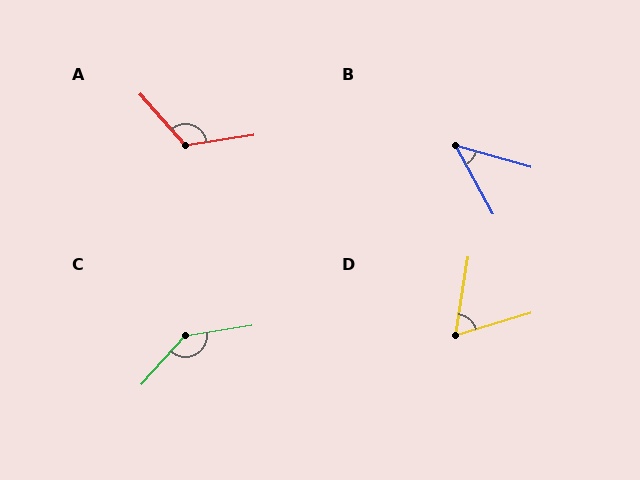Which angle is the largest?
C, at approximately 141 degrees.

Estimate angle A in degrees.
Approximately 123 degrees.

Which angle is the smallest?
B, at approximately 45 degrees.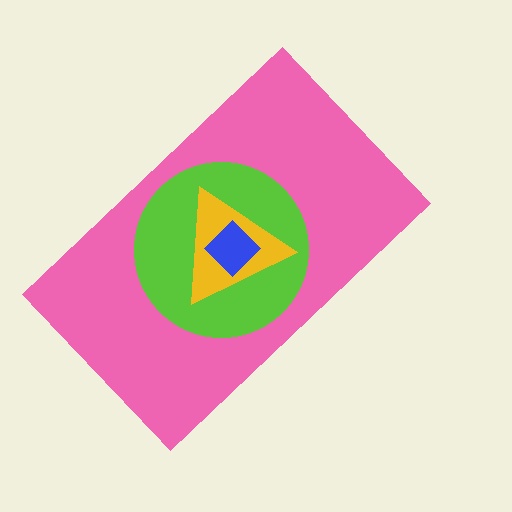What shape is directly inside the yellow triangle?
The blue diamond.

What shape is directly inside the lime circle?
The yellow triangle.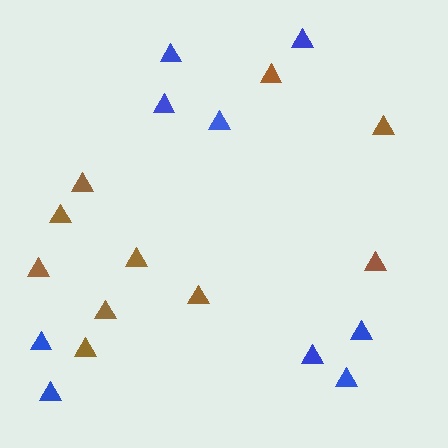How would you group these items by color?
There are 2 groups: one group of blue triangles (9) and one group of brown triangles (10).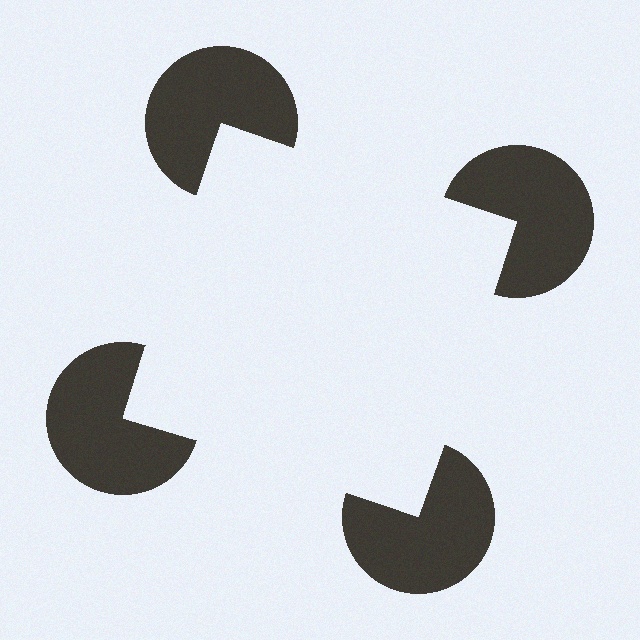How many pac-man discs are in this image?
There are 4 — one at each vertex of the illusory square.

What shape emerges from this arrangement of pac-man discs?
An illusory square — its edges are inferred from the aligned wedge cuts in the pac-man discs, not physically drawn.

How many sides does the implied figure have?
4 sides.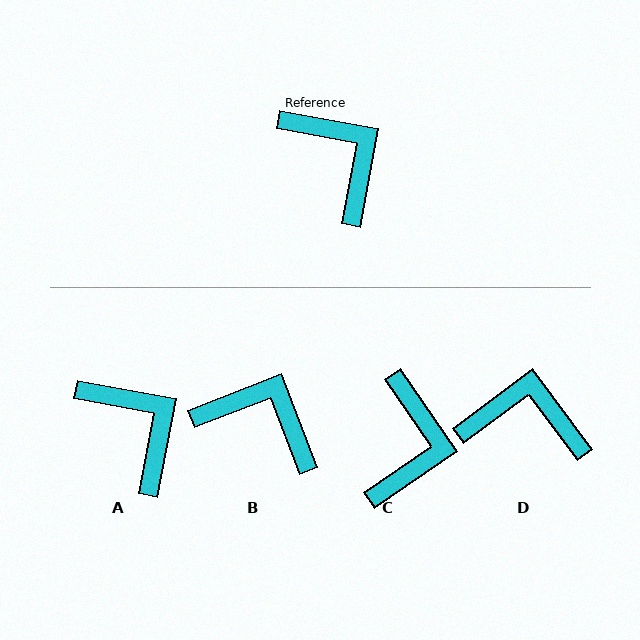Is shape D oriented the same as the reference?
No, it is off by about 47 degrees.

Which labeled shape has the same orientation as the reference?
A.